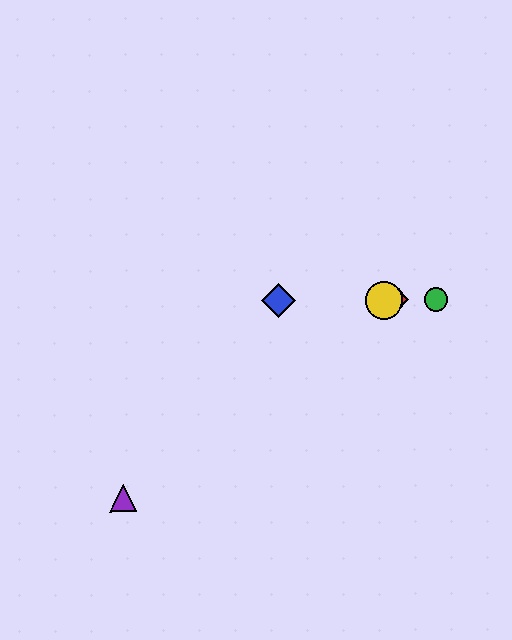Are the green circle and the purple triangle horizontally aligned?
No, the green circle is at y≈300 and the purple triangle is at y≈498.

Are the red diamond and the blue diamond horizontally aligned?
Yes, both are at y≈300.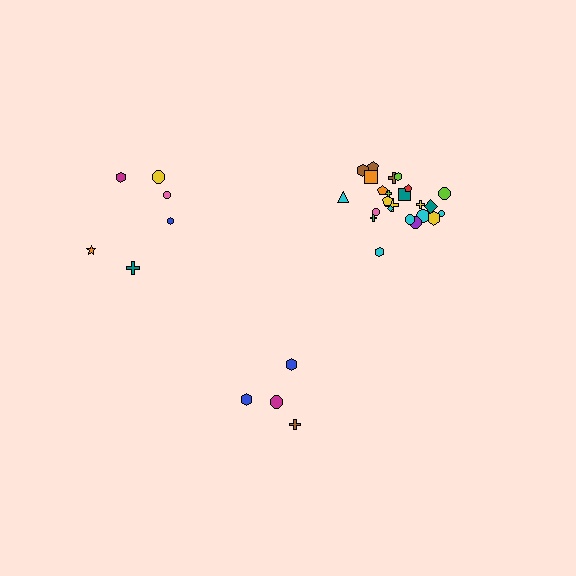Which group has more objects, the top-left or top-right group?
The top-right group.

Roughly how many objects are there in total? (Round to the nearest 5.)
Roughly 35 objects in total.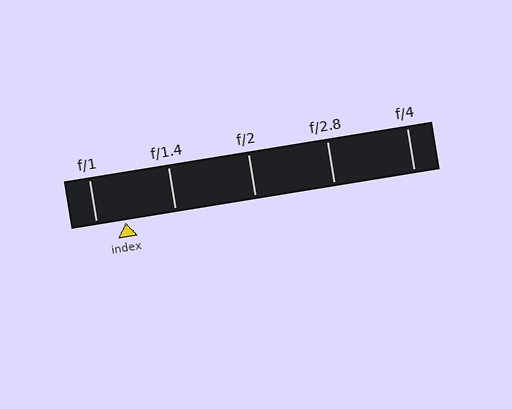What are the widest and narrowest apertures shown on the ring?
The widest aperture shown is f/1 and the narrowest is f/4.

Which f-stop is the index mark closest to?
The index mark is closest to f/1.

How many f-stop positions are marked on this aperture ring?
There are 5 f-stop positions marked.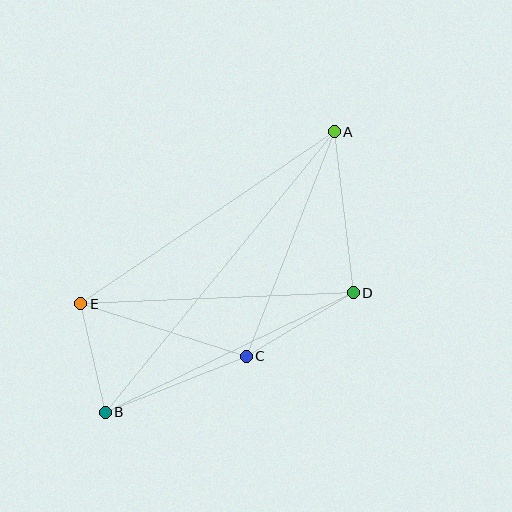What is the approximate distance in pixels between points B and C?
The distance between B and C is approximately 152 pixels.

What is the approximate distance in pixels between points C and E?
The distance between C and E is approximately 173 pixels.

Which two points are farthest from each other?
Points A and B are farthest from each other.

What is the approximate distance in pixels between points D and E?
The distance between D and E is approximately 272 pixels.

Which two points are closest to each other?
Points B and E are closest to each other.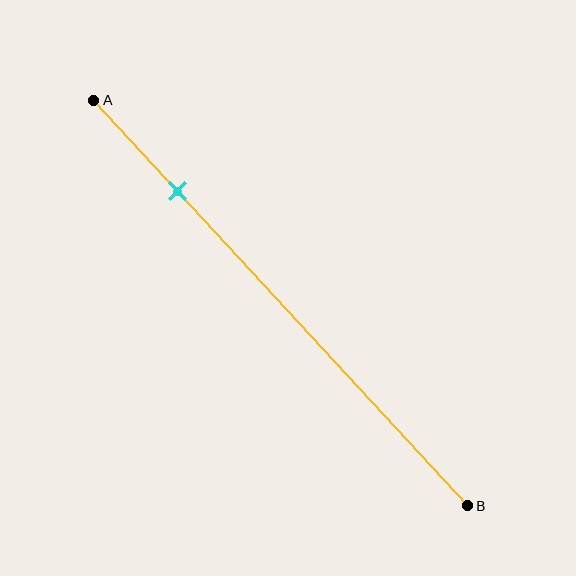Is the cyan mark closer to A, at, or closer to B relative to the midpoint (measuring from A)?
The cyan mark is closer to point A than the midpoint of segment AB.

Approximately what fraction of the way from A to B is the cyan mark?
The cyan mark is approximately 20% of the way from A to B.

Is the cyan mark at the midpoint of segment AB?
No, the mark is at about 20% from A, not at the 50% midpoint.